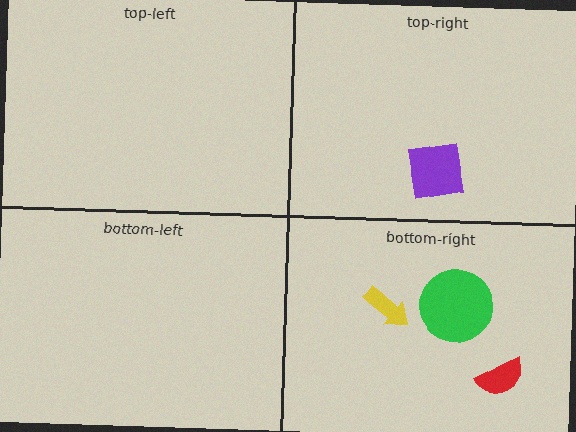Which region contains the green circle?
The bottom-right region.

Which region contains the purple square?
The top-right region.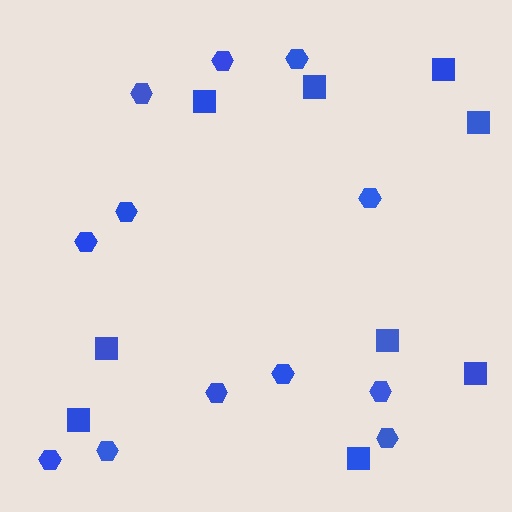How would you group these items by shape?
There are 2 groups: one group of squares (9) and one group of hexagons (12).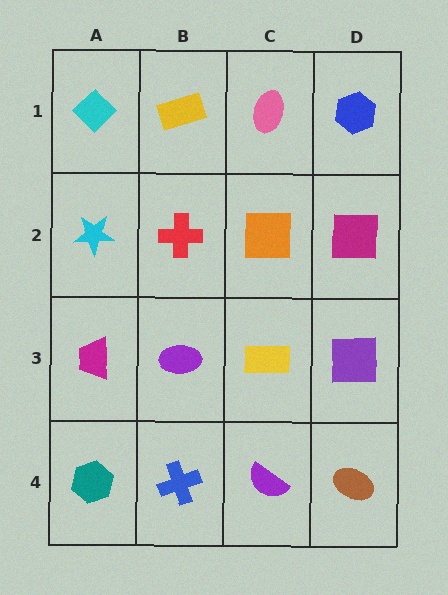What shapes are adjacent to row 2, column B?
A yellow rectangle (row 1, column B), a purple ellipse (row 3, column B), a cyan star (row 2, column A), an orange square (row 2, column C).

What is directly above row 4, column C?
A yellow rectangle.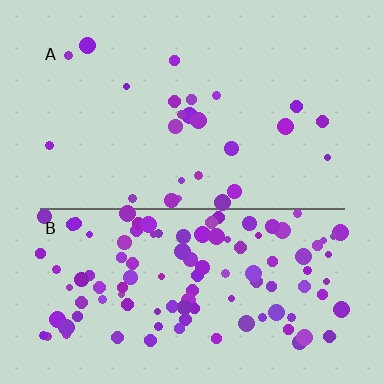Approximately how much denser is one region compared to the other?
Approximately 4.5× — region B over region A.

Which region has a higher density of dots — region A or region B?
B (the bottom).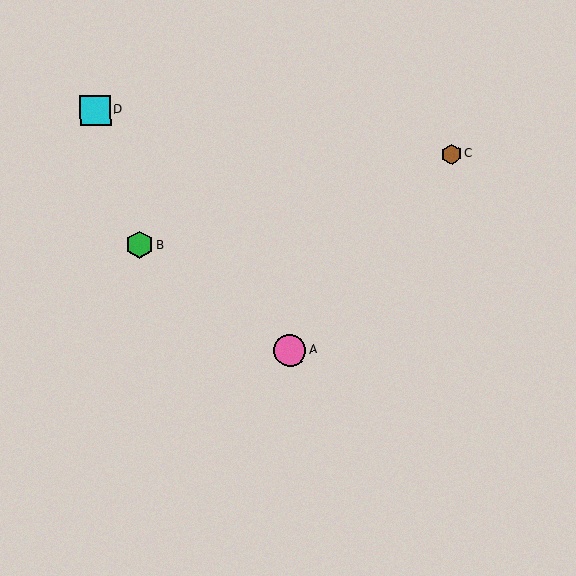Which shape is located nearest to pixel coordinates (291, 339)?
The pink circle (labeled A) at (290, 350) is nearest to that location.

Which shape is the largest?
The pink circle (labeled A) is the largest.